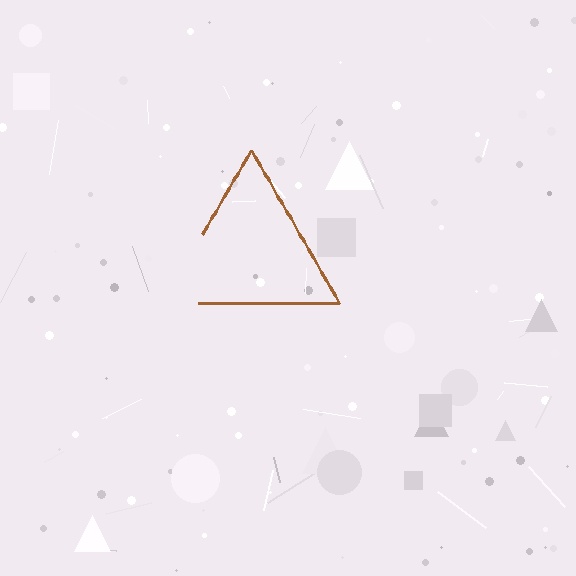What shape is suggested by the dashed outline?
The dashed outline suggests a triangle.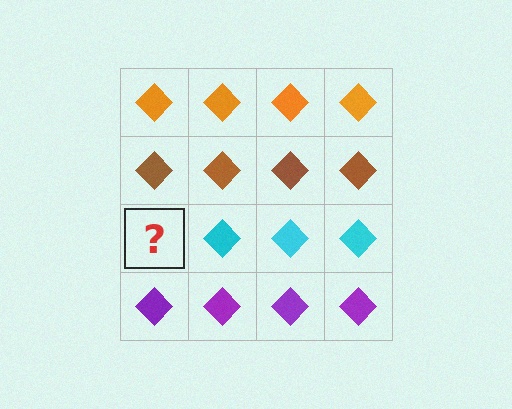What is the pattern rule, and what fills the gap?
The rule is that each row has a consistent color. The gap should be filled with a cyan diamond.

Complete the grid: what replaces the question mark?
The question mark should be replaced with a cyan diamond.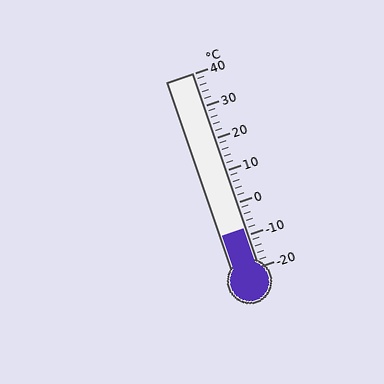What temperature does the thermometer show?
The thermometer shows approximately -8°C.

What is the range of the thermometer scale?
The thermometer scale ranges from -20°C to 40°C.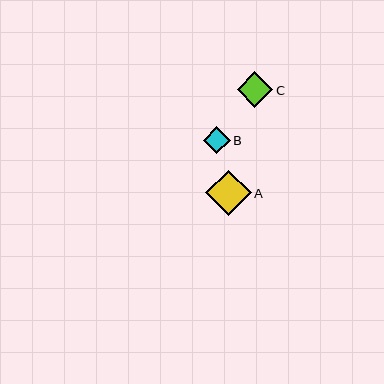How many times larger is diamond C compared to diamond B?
Diamond C is approximately 1.3 times the size of diamond B.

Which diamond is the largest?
Diamond A is the largest with a size of approximately 46 pixels.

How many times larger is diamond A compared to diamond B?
Diamond A is approximately 1.7 times the size of diamond B.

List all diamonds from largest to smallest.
From largest to smallest: A, C, B.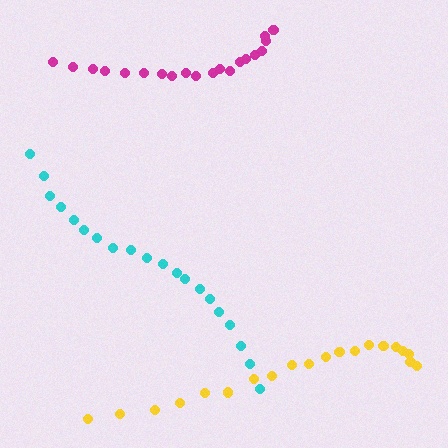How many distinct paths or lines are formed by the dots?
There are 3 distinct paths.